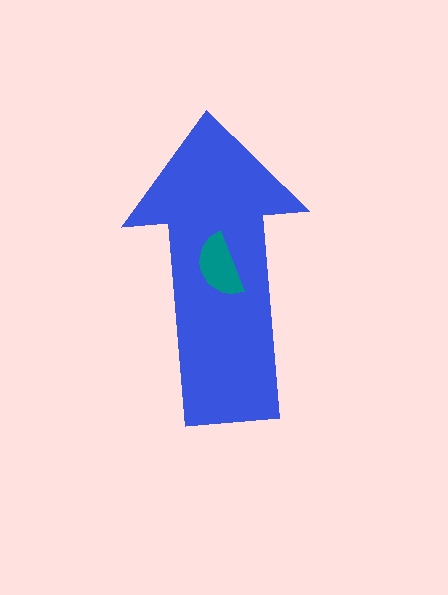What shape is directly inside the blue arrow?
The teal semicircle.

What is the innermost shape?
The teal semicircle.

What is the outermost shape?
The blue arrow.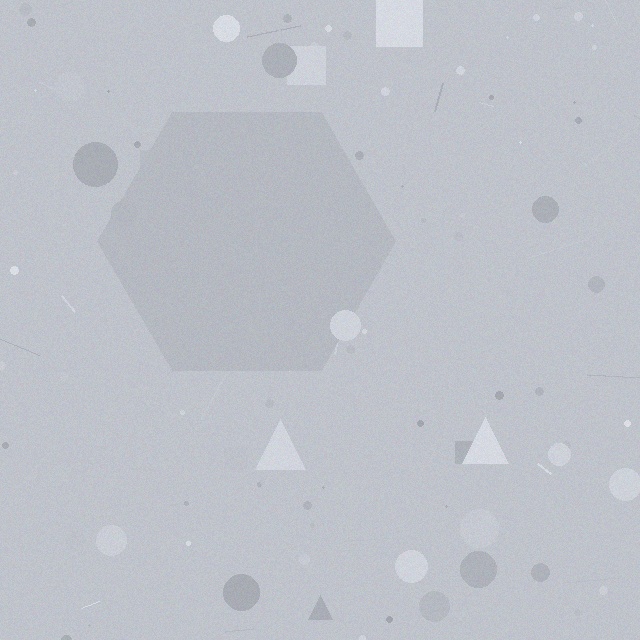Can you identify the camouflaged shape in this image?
The camouflaged shape is a hexagon.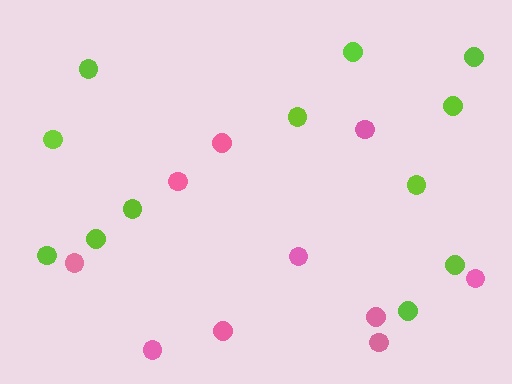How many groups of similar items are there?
There are 2 groups: one group of lime circles (12) and one group of pink circles (10).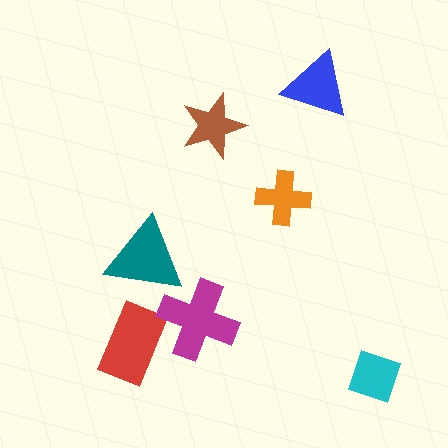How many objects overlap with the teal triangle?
0 objects overlap with the teal triangle.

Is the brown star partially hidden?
No, no other shape covers it.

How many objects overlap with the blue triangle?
0 objects overlap with the blue triangle.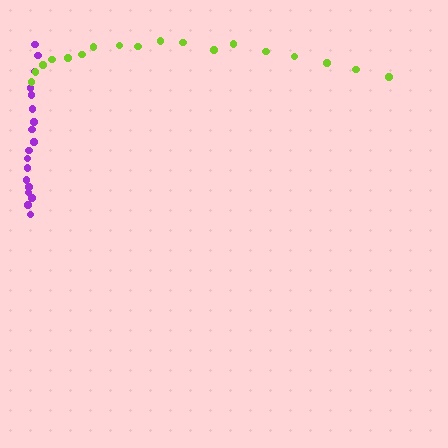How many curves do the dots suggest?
There are 2 distinct paths.